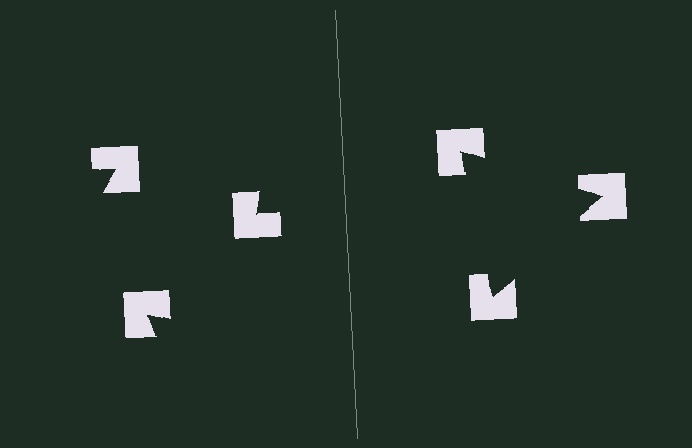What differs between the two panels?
The notched squares are positioned identically on both sides; only the wedge orientations differ. On the right they align to a triangle; on the left they are misaligned.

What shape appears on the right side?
An illusory triangle.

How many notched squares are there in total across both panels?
6 — 3 on each side.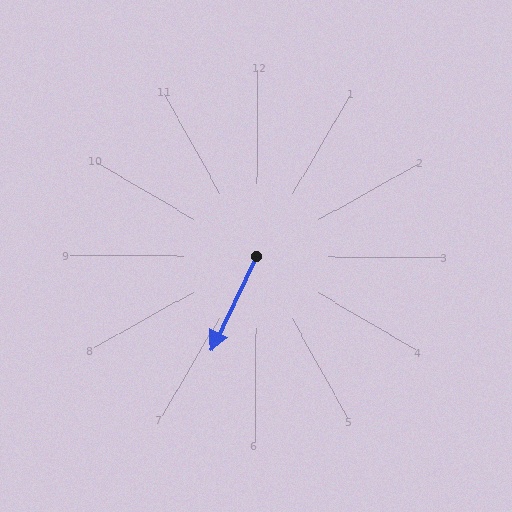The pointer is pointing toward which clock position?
Roughly 7 o'clock.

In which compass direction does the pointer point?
Southwest.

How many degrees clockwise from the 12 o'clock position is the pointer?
Approximately 205 degrees.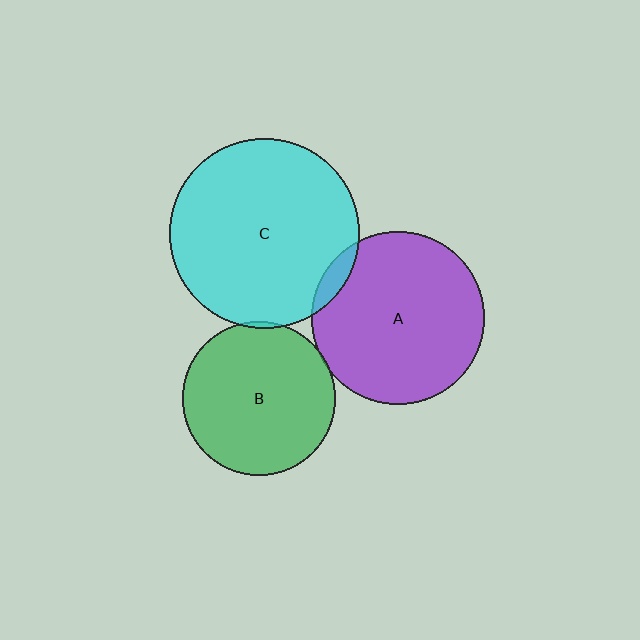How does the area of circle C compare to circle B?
Approximately 1.5 times.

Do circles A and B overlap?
Yes.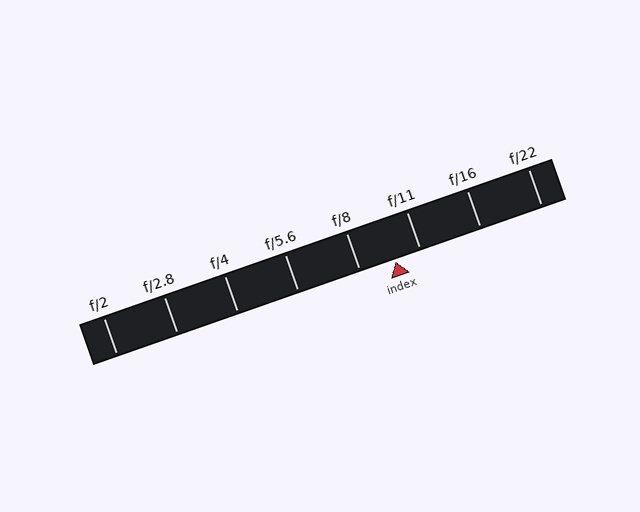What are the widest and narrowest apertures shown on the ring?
The widest aperture shown is f/2 and the narrowest is f/22.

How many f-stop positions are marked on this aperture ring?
There are 8 f-stop positions marked.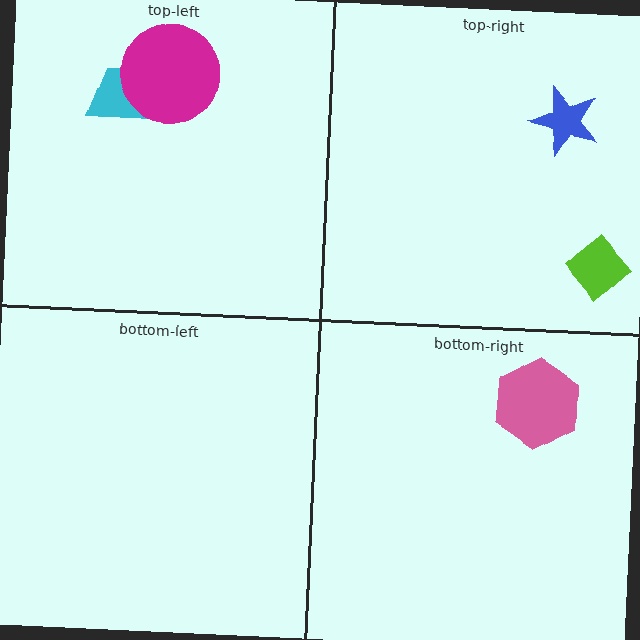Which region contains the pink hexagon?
The bottom-right region.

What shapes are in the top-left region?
The cyan trapezoid, the magenta circle.